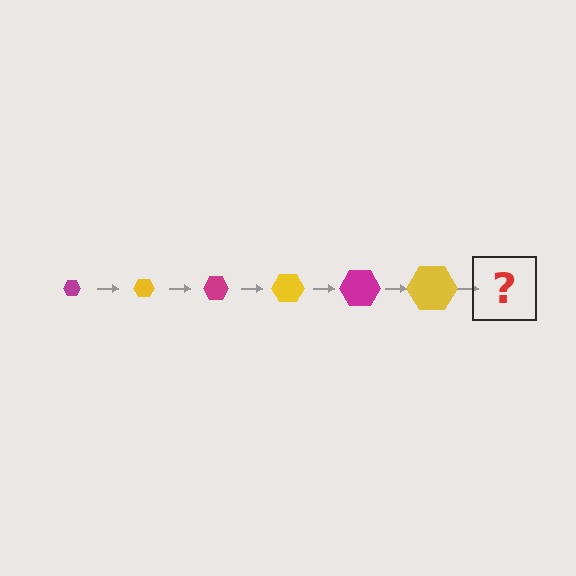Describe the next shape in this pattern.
It should be a magenta hexagon, larger than the previous one.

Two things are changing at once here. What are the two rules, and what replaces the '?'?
The two rules are that the hexagon grows larger each step and the color cycles through magenta and yellow. The '?' should be a magenta hexagon, larger than the previous one.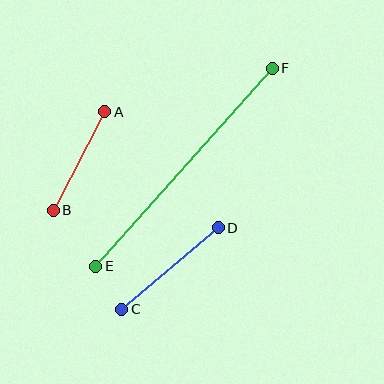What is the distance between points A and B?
The distance is approximately 111 pixels.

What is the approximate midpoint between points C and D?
The midpoint is at approximately (170, 269) pixels.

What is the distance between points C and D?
The distance is approximately 126 pixels.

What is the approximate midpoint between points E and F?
The midpoint is at approximately (184, 167) pixels.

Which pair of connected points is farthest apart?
Points E and F are farthest apart.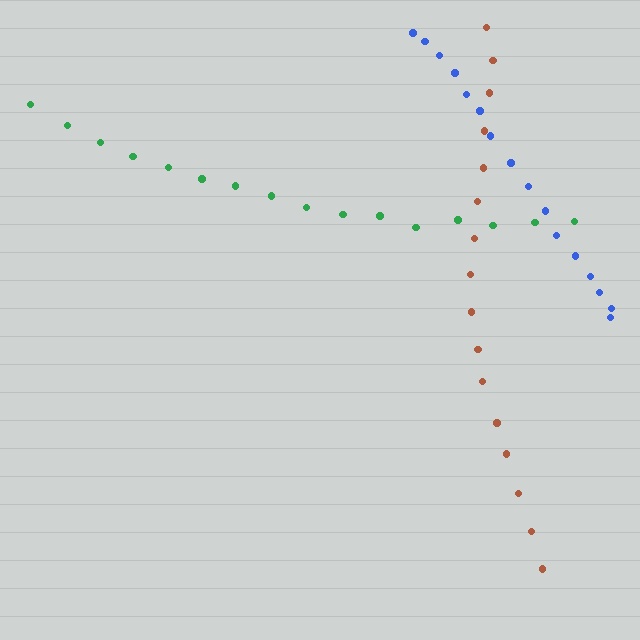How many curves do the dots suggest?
There are 3 distinct paths.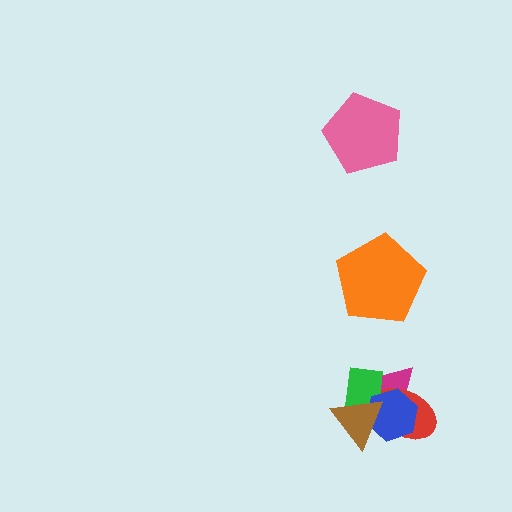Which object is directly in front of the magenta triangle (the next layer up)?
The red ellipse is directly in front of the magenta triangle.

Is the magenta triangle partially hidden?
Yes, it is partially covered by another shape.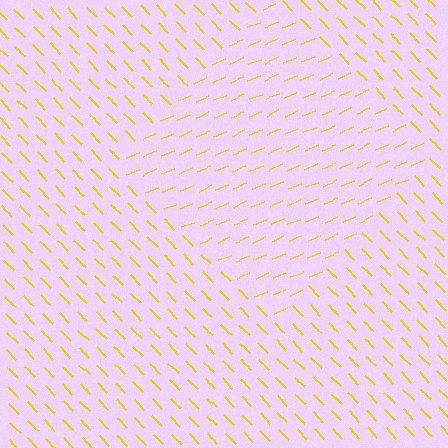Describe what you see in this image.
The image is filled with small yellow line segments. A diamond region in the image has lines oriented differently from the surrounding lines, creating a visible texture boundary.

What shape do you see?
I see a diamond.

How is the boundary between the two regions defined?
The boundary is defined purely by a change in line orientation (approximately 69 degrees difference). All lines are the same color and thickness.